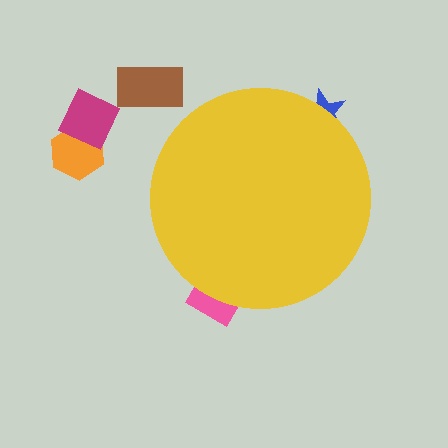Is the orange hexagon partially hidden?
No, the orange hexagon is fully visible.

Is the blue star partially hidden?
Yes, the blue star is partially hidden behind the yellow circle.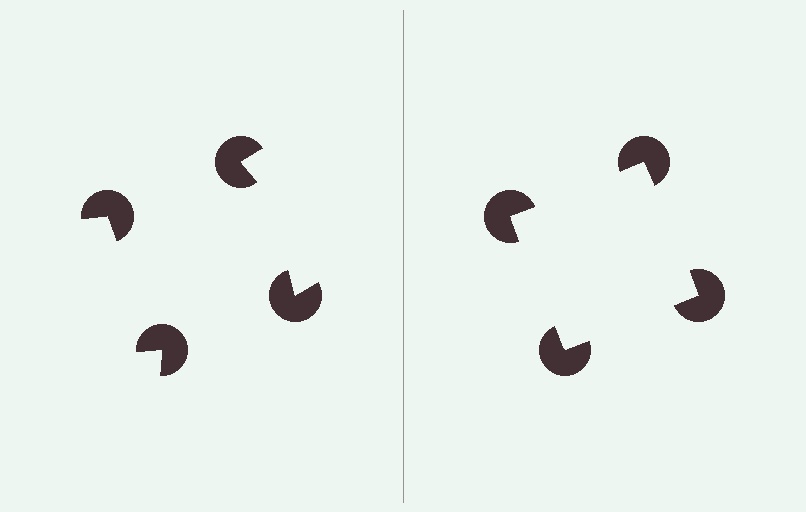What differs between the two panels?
The pac-man discs are positioned identically on both sides; only the wedge orientations differ. On the right they align to a square; on the left they are misaligned.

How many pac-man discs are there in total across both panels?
8 — 4 on each side.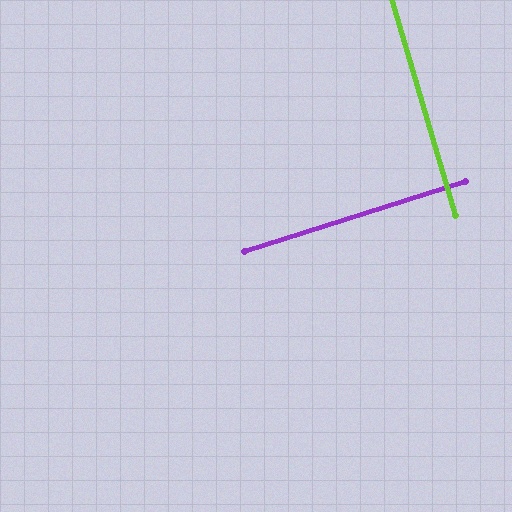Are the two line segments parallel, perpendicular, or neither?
Perpendicular — they meet at approximately 89°.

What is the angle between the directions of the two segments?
Approximately 89 degrees.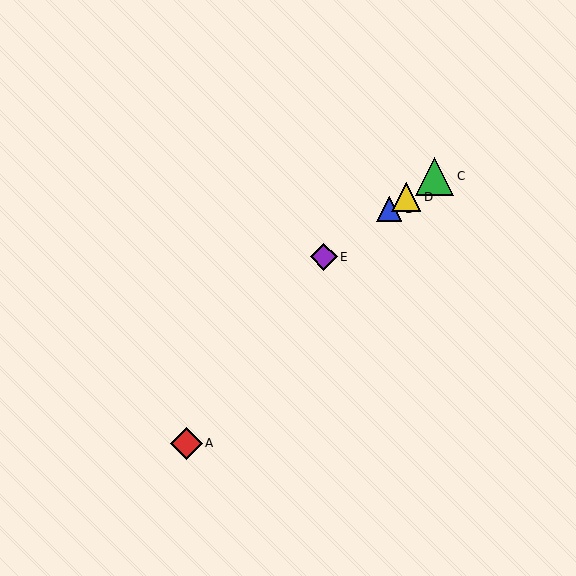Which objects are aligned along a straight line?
Objects B, C, D, E are aligned along a straight line.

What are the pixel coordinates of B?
Object B is at (389, 209).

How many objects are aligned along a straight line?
4 objects (B, C, D, E) are aligned along a straight line.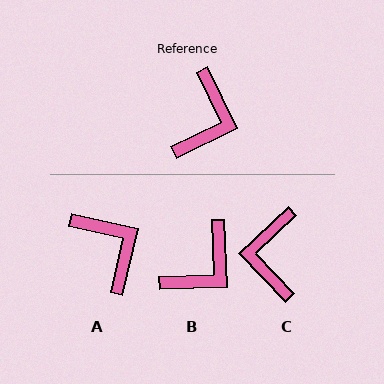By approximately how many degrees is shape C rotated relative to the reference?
Approximately 163 degrees clockwise.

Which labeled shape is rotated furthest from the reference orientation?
C, about 163 degrees away.